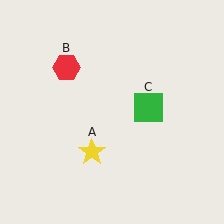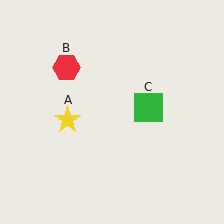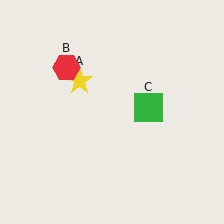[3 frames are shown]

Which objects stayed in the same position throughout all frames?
Red hexagon (object B) and green square (object C) remained stationary.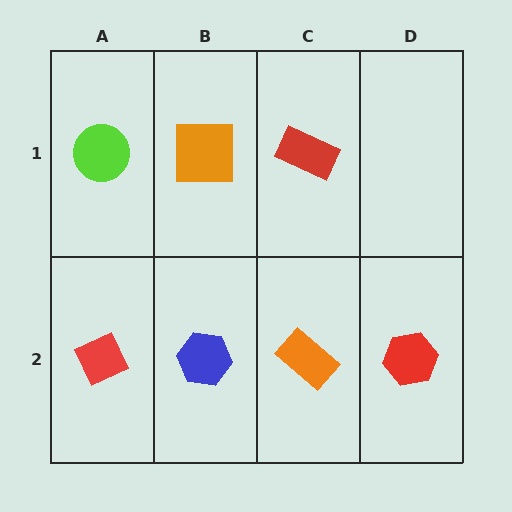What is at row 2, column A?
A red diamond.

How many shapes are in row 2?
4 shapes.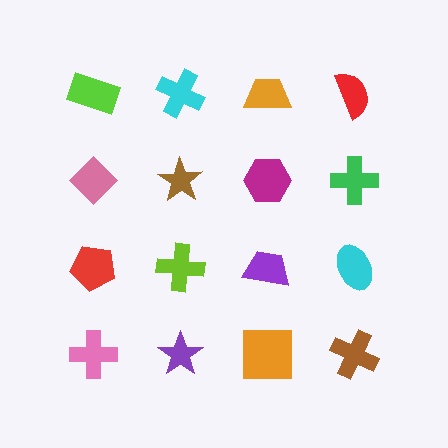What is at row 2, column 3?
A magenta hexagon.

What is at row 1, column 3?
An orange trapezoid.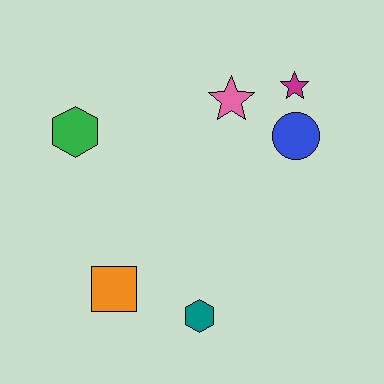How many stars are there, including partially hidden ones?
There are 2 stars.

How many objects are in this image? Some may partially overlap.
There are 6 objects.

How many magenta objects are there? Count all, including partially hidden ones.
There is 1 magenta object.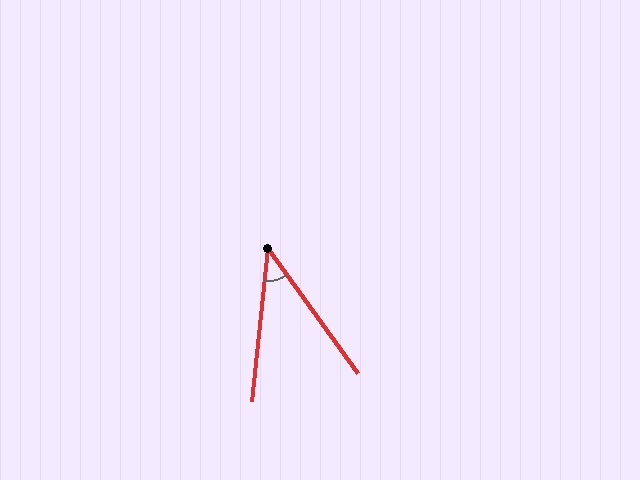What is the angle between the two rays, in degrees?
Approximately 42 degrees.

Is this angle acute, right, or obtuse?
It is acute.